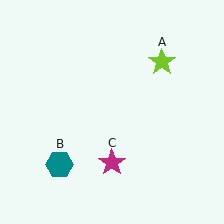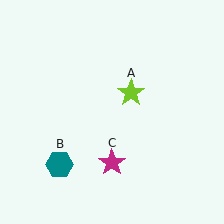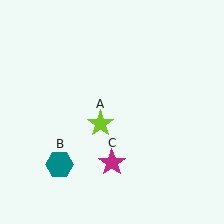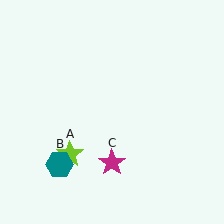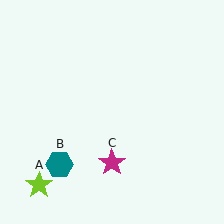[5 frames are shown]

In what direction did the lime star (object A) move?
The lime star (object A) moved down and to the left.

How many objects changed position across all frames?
1 object changed position: lime star (object A).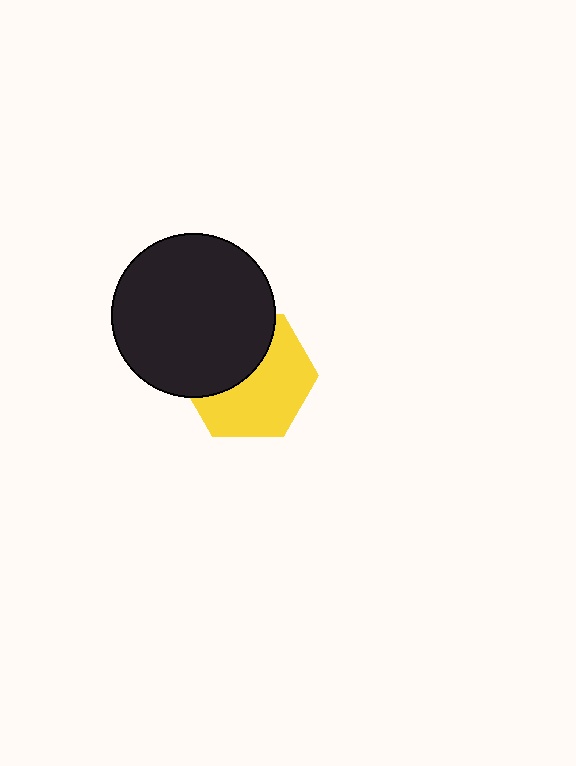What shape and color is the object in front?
The object in front is a black circle.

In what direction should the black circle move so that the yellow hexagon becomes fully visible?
The black circle should move toward the upper-left. That is the shortest direction to clear the overlap and leave the yellow hexagon fully visible.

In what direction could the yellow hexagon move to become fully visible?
The yellow hexagon could move toward the lower-right. That would shift it out from behind the black circle entirely.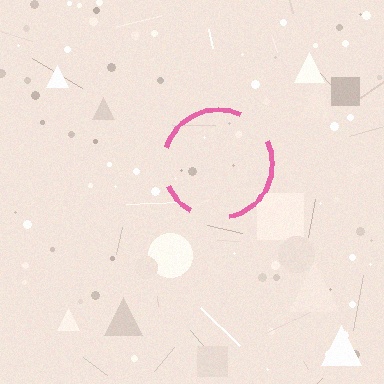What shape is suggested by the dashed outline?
The dashed outline suggests a circle.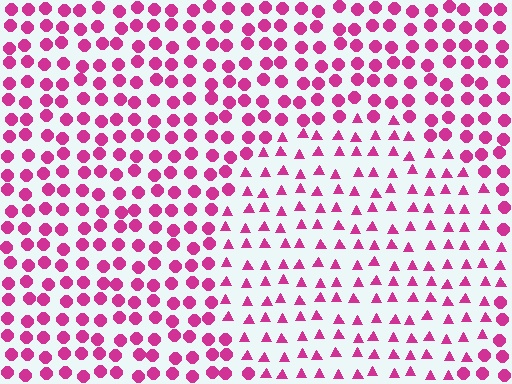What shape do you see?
I see a circle.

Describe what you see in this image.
The image is filled with small magenta elements arranged in a uniform grid. A circle-shaped region contains triangles, while the surrounding area contains circles. The boundary is defined purely by the change in element shape.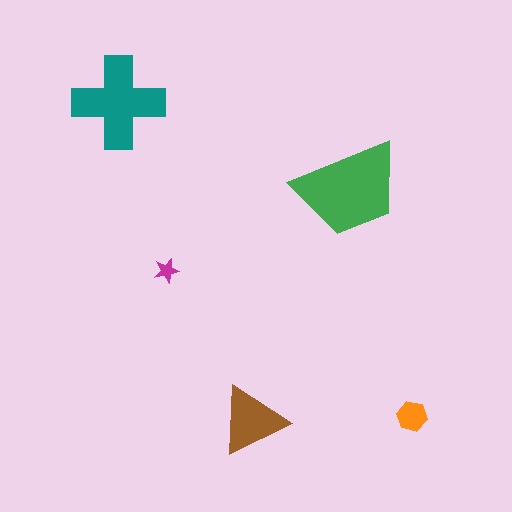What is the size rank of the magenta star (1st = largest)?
5th.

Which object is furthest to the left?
The teal cross is leftmost.